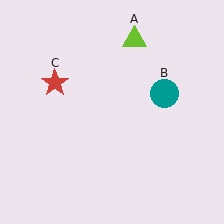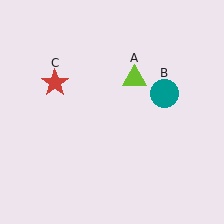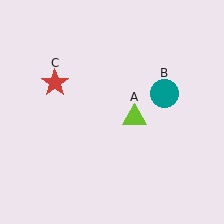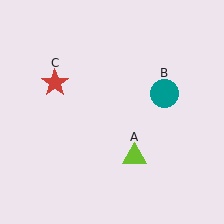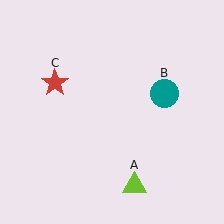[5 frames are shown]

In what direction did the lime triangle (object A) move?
The lime triangle (object A) moved down.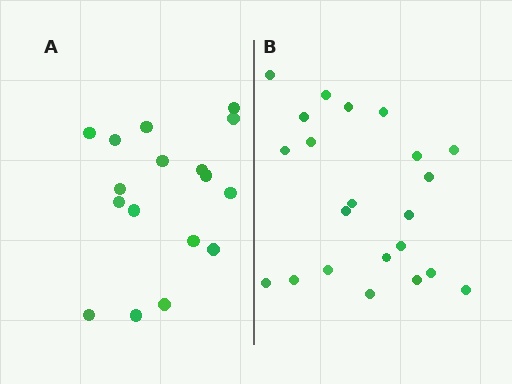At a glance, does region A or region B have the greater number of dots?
Region B (the right region) has more dots.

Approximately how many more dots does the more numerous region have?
Region B has about 5 more dots than region A.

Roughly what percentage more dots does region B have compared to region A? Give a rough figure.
About 30% more.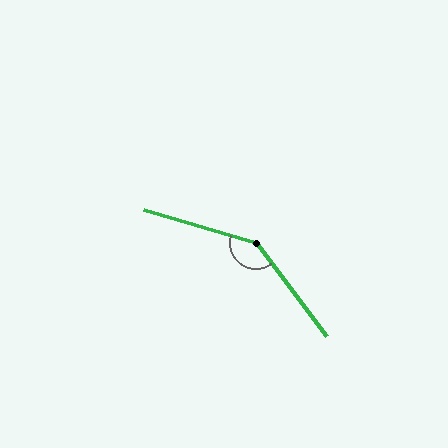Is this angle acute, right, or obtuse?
It is obtuse.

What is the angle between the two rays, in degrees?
Approximately 143 degrees.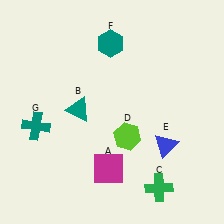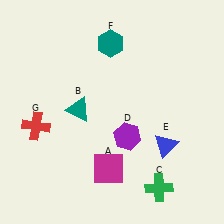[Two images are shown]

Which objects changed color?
D changed from lime to purple. G changed from teal to red.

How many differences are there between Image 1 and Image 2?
There are 2 differences between the two images.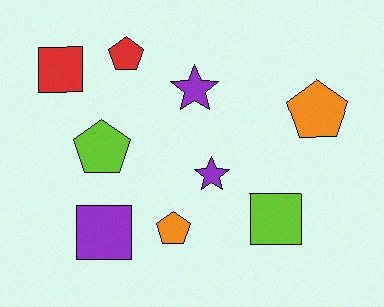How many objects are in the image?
There are 9 objects.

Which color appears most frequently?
Purple, with 3 objects.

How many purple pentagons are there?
There are no purple pentagons.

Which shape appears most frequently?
Pentagon, with 4 objects.